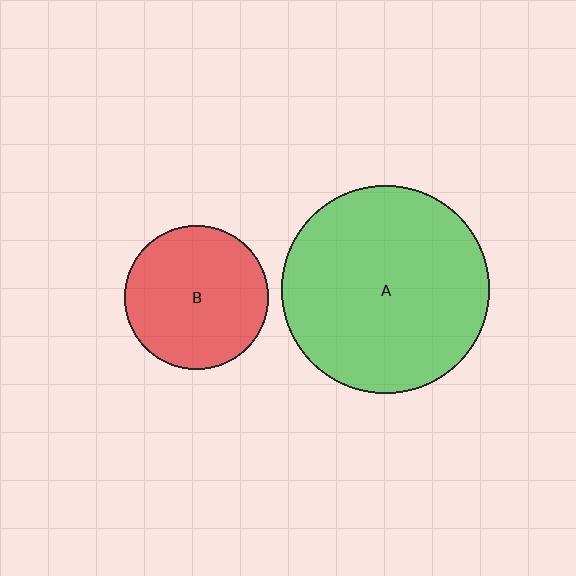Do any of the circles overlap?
No, none of the circles overlap.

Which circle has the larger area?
Circle A (green).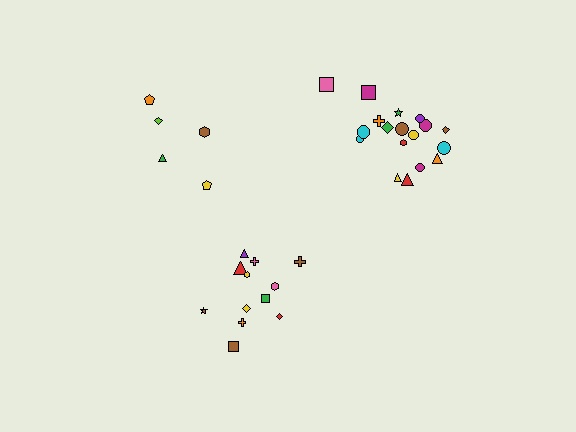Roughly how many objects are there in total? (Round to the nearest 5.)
Roughly 35 objects in total.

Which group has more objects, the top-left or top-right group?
The top-right group.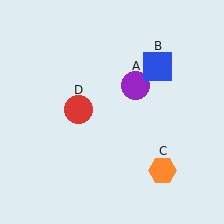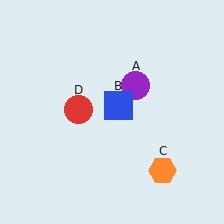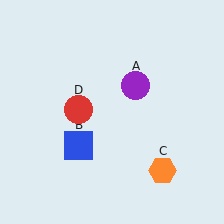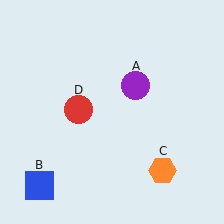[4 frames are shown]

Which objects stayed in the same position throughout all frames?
Purple circle (object A) and orange hexagon (object C) and red circle (object D) remained stationary.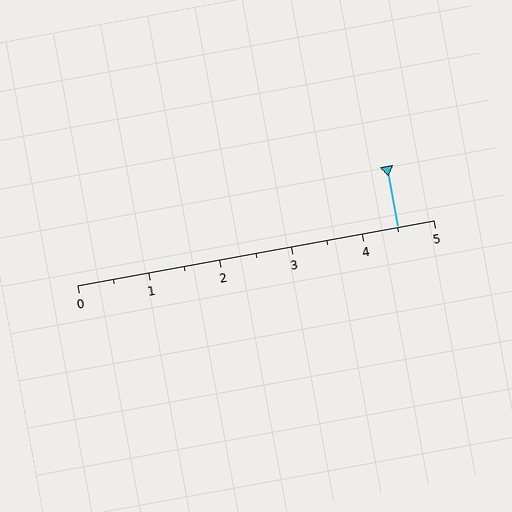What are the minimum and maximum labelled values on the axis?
The axis runs from 0 to 5.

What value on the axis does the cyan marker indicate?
The marker indicates approximately 4.5.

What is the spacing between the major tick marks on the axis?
The major ticks are spaced 1 apart.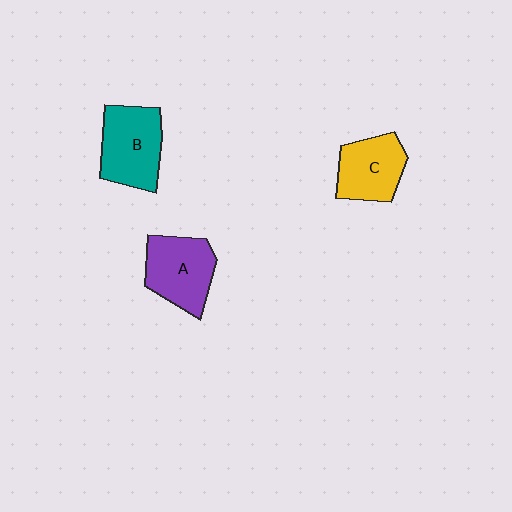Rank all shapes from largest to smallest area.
From largest to smallest: B (teal), A (purple), C (yellow).